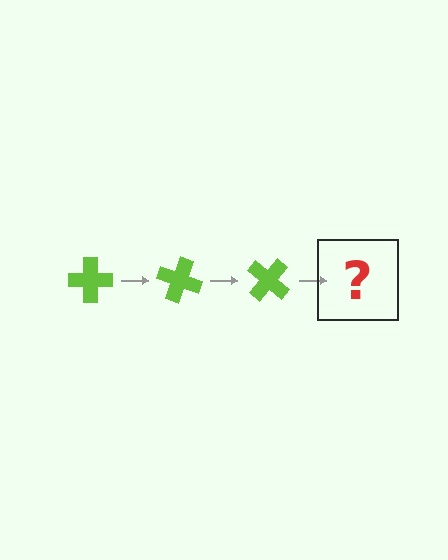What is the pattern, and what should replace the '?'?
The pattern is that the cross rotates 20 degrees each step. The '?' should be a lime cross rotated 60 degrees.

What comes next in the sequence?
The next element should be a lime cross rotated 60 degrees.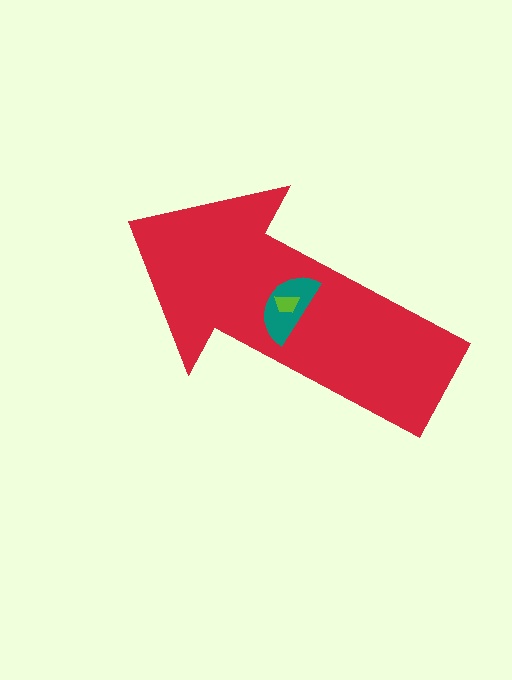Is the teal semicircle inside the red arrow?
Yes.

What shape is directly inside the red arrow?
The teal semicircle.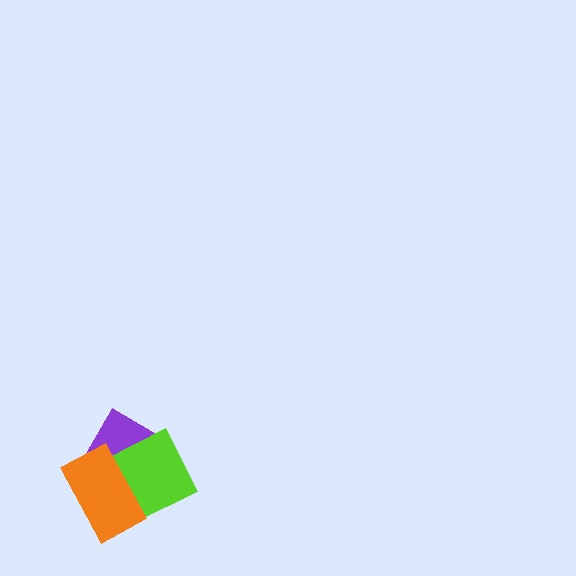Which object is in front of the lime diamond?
The orange rectangle is in front of the lime diamond.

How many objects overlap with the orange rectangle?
2 objects overlap with the orange rectangle.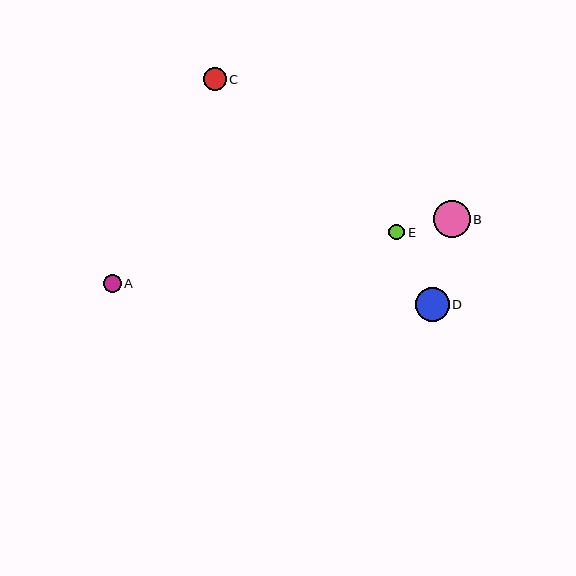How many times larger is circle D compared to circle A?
Circle D is approximately 1.9 times the size of circle A.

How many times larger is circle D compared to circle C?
Circle D is approximately 1.5 times the size of circle C.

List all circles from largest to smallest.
From largest to smallest: B, D, C, A, E.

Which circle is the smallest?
Circle E is the smallest with a size of approximately 16 pixels.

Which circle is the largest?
Circle B is the largest with a size of approximately 37 pixels.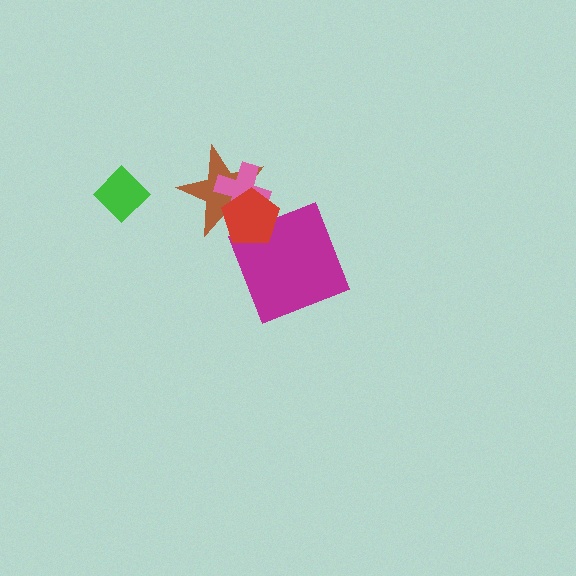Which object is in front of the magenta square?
The red pentagon is in front of the magenta square.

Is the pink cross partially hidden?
Yes, it is partially covered by another shape.